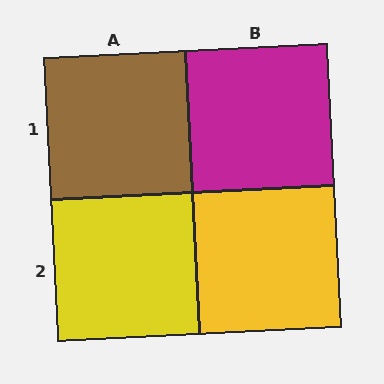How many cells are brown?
1 cell is brown.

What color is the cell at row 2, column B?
Yellow.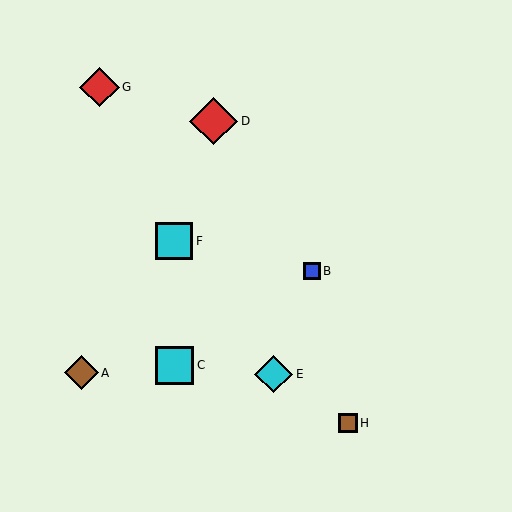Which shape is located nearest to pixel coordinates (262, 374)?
The cyan diamond (labeled E) at (274, 374) is nearest to that location.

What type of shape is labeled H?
Shape H is a brown square.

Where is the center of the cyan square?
The center of the cyan square is at (175, 365).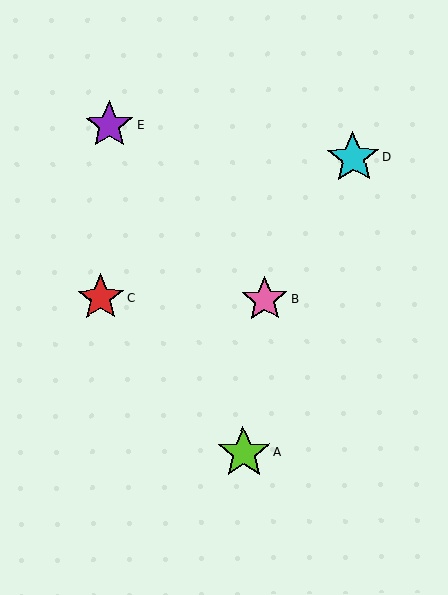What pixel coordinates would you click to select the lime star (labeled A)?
Click at (243, 453) to select the lime star A.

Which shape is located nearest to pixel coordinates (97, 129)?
The purple star (labeled E) at (110, 125) is nearest to that location.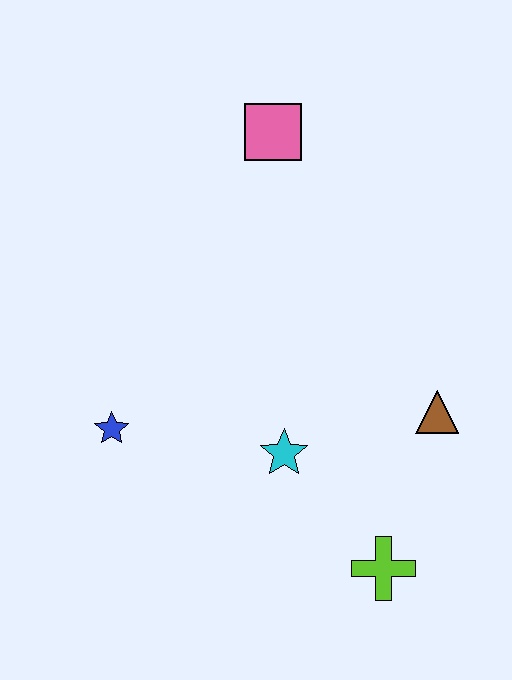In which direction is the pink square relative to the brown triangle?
The pink square is above the brown triangle.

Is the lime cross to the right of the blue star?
Yes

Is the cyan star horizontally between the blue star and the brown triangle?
Yes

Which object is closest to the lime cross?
The cyan star is closest to the lime cross.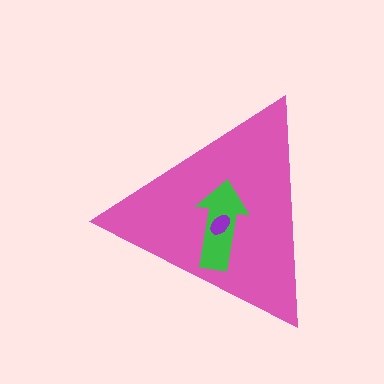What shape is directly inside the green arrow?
The purple ellipse.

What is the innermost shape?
The purple ellipse.